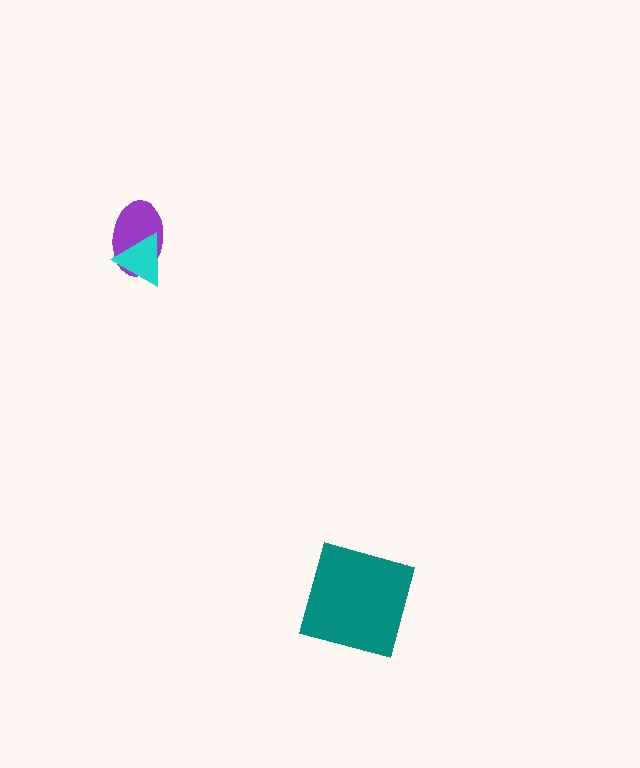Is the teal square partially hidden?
No, no other shape covers it.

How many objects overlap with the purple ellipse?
1 object overlaps with the purple ellipse.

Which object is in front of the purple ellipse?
The cyan triangle is in front of the purple ellipse.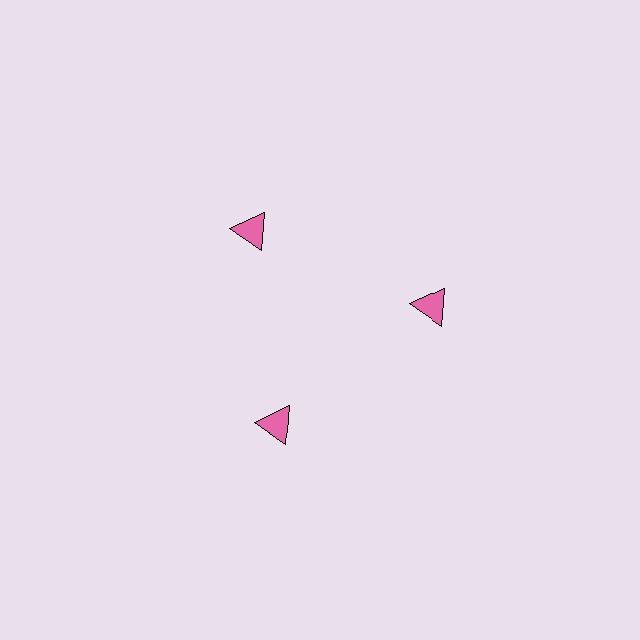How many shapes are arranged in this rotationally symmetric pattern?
There are 3 shapes, arranged in 3 groups of 1.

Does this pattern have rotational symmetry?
Yes, this pattern has 3-fold rotational symmetry. It looks the same after rotating 120 degrees around the center.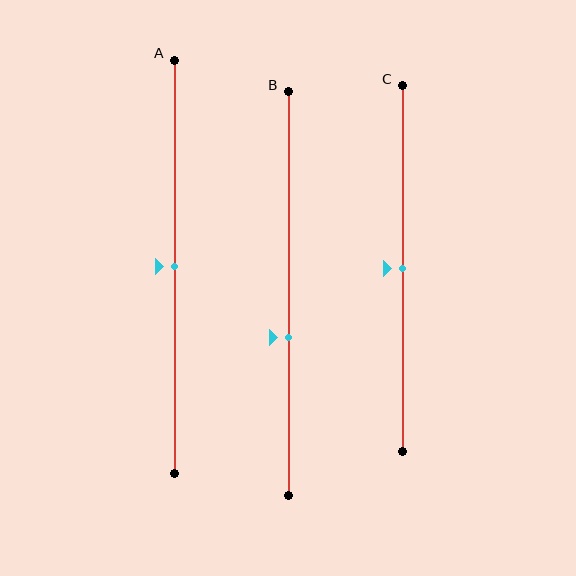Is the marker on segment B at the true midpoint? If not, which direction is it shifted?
No, the marker on segment B is shifted downward by about 11% of the segment length.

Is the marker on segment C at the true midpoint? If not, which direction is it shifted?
Yes, the marker on segment C is at the true midpoint.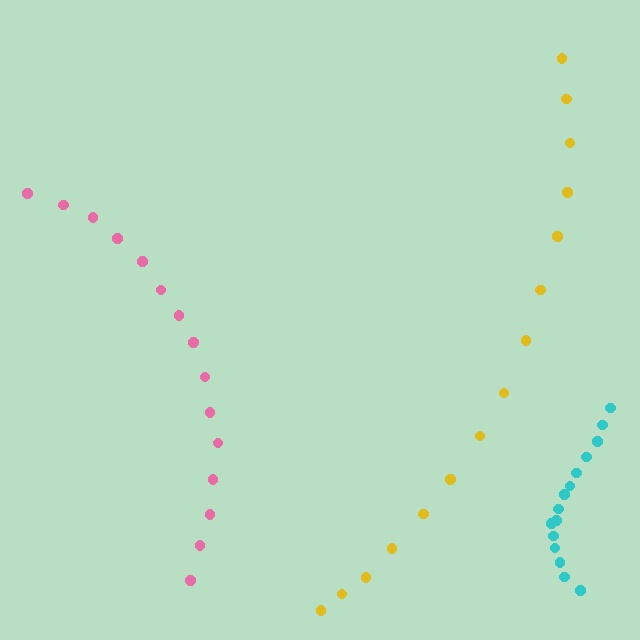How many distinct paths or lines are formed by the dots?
There are 3 distinct paths.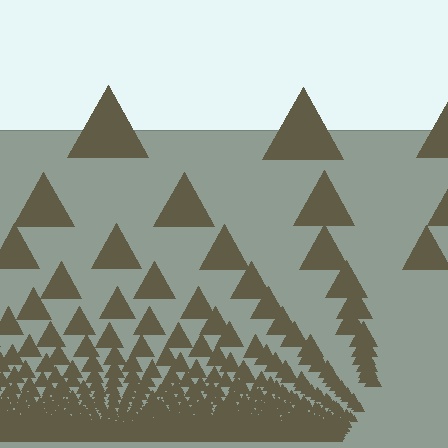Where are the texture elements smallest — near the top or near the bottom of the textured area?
Near the bottom.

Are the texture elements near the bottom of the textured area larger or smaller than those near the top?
Smaller. The gradient is inverted — elements near the bottom are smaller and denser.